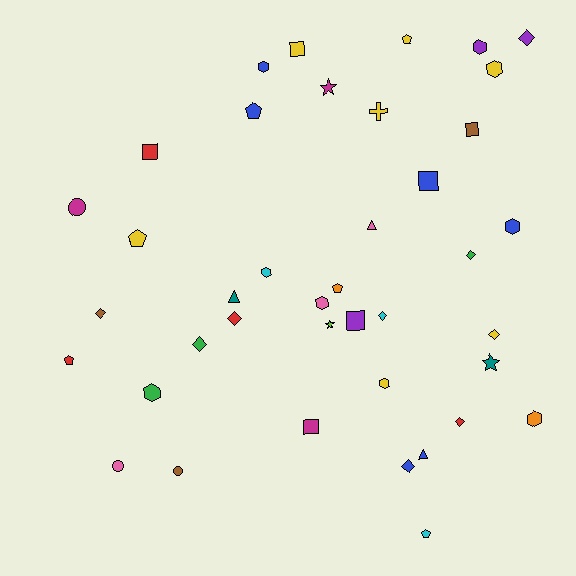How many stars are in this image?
There are 3 stars.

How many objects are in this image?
There are 40 objects.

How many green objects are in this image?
There are 3 green objects.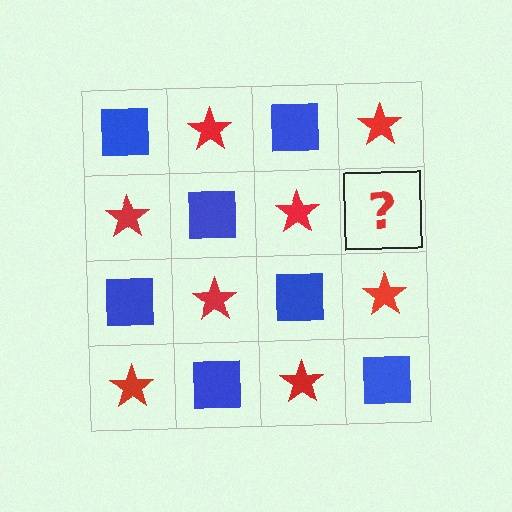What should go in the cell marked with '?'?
The missing cell should contain a blue square.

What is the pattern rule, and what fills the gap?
The rule is that it alternates blue square and red star in a checkerboard pattern. The gap should be filled with a blue square.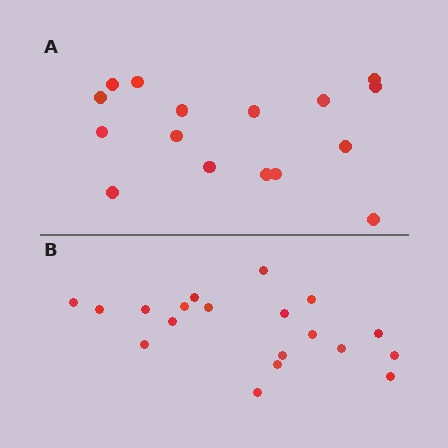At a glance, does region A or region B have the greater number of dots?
Region B (the bottom region) has more dots.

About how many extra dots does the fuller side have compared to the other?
Region B has just a few more — roughly 2 or 3 more dots than region A.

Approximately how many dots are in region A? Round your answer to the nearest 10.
About 20 dots. (The exact count is 16, which rounds to 20.)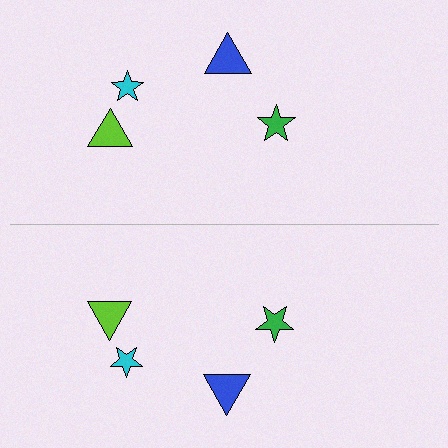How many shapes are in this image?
There are 8 shapes in this image.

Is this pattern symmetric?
Yes, this pattern has bilateral (reflection) symmetry.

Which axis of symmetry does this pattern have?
The pattern has a horizontal axis of symmetry running through the center of the image.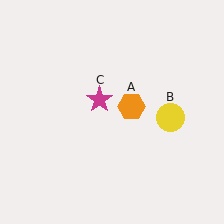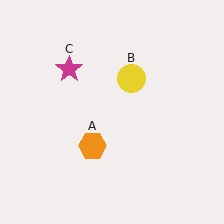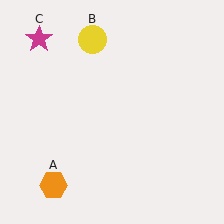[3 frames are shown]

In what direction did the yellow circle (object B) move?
The yellow circle (object B) moved up and to the left.